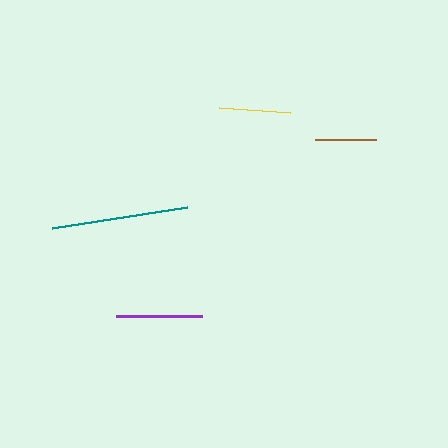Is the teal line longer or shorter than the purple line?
The teal line is longer than the purple line.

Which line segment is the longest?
The teal line is the longest at approximately 136 pixels.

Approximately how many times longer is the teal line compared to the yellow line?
The teal line is approximately 1.9 times the length of the yellow line.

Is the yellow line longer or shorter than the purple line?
The purple line is longer than the yellow line.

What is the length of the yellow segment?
The yellow segment is approximately 71 pixels long.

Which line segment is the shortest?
The brown line is the shortest at approximately 61 pixels.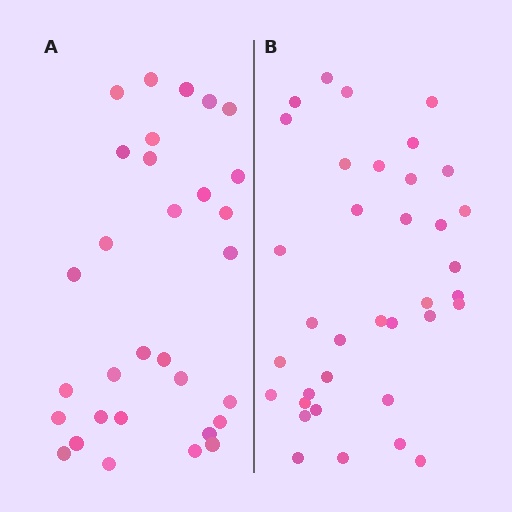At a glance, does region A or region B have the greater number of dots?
Region B (the right region) has more dots.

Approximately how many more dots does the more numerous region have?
Region B has about 5 more dots than region A.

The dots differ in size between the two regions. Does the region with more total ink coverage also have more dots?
No. Region A has more total ink coverage because its dots are larger, but region B actually contains more individual dots. Total area can be misleading — the number of items is what matters here.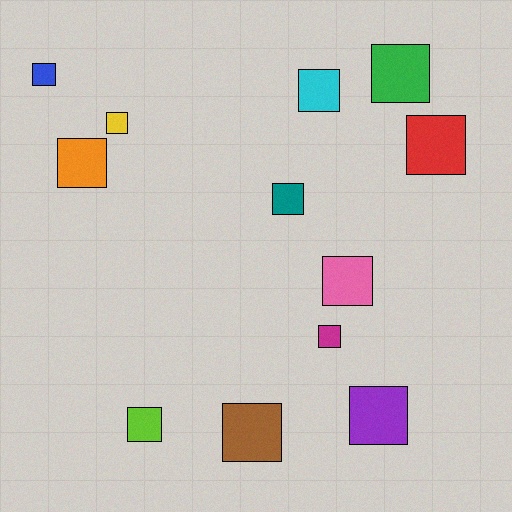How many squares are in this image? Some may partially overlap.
There are 12 squares.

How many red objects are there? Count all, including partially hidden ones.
There is 1 red object.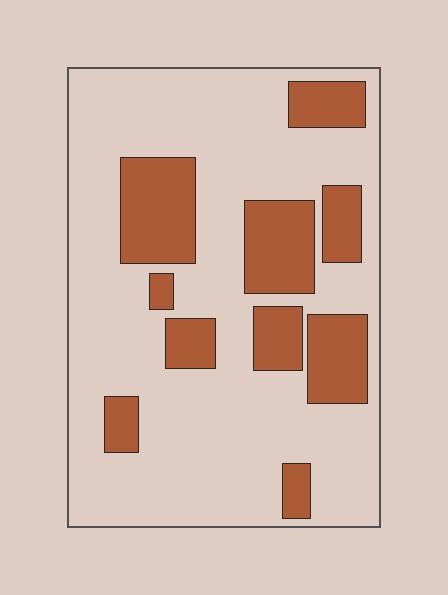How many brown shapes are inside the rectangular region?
10.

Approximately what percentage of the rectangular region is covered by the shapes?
Approximately 25%.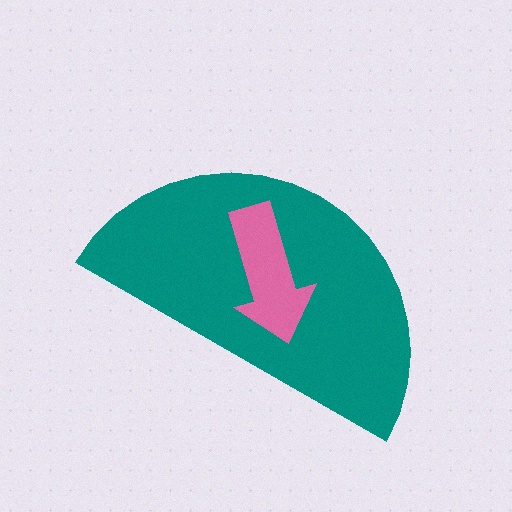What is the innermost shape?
The pink arrow.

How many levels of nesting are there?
2.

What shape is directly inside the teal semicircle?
The pink arrow.